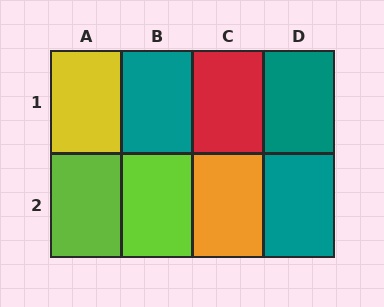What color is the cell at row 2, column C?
Orange.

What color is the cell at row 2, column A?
Lime.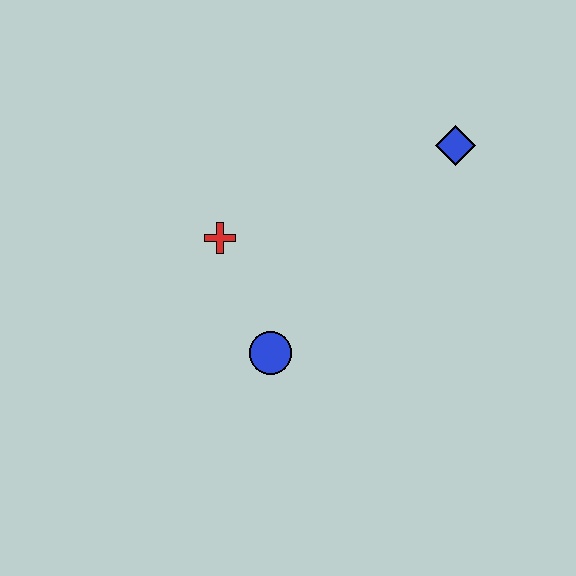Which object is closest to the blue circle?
The red cross is closest to the blue circle.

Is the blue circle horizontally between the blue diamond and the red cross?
Yes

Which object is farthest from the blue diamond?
The blue circle is farthest from the blue diamond.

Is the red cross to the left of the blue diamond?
Yes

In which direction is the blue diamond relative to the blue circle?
The blue diamond is above the blue circle.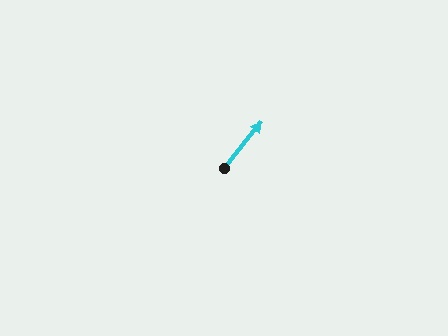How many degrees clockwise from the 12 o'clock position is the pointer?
Approximately 39 degrees.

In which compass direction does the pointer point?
Northeast.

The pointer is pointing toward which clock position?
Roughly 1 o'clock.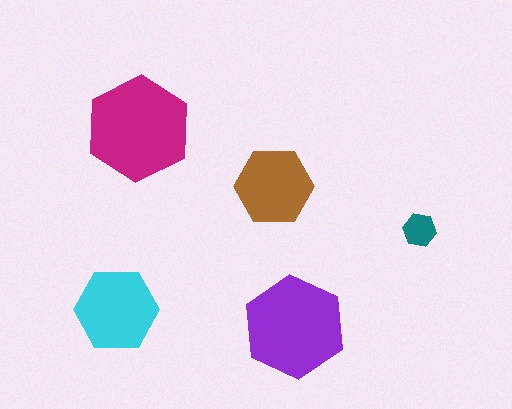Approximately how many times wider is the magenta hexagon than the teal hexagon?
About 3 times wider.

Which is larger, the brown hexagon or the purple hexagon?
The purple one.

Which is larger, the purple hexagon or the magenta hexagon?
The magenta one.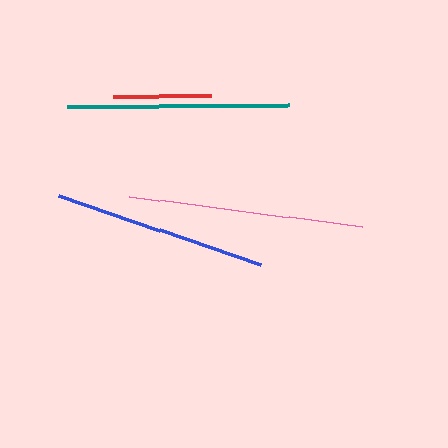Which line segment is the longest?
The pink line is the longest at approximately 236 pixels.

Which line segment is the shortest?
The red line is the shortest at approximately 99 pixels.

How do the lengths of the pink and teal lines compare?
The pink and teal lines are approximately the same length.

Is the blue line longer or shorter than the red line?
The blue line is longer than the red line.